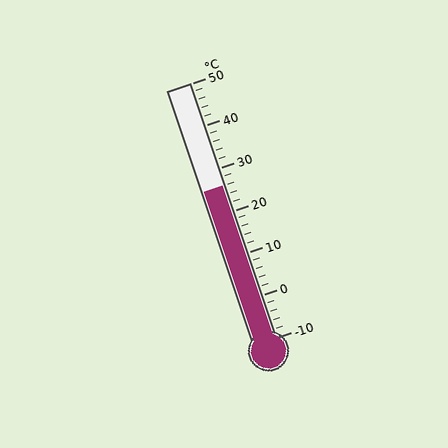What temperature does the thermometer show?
The thermometer shows approximately 26°C.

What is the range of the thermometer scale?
The thermometer scale ranges from -10°C to 50°C.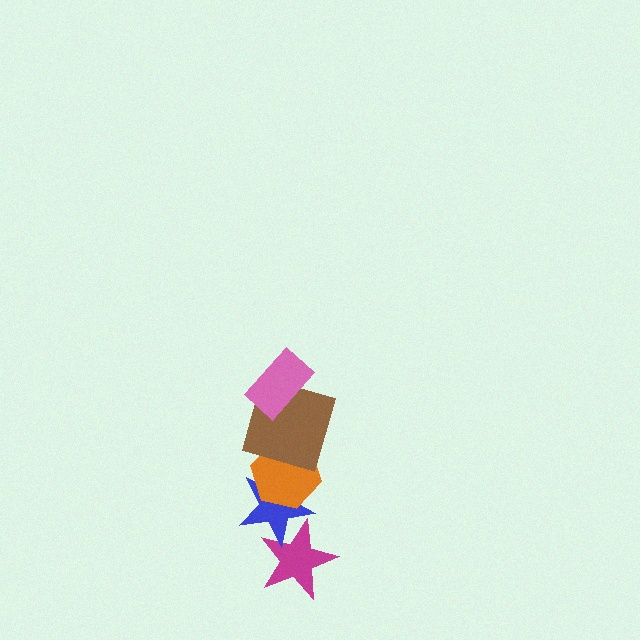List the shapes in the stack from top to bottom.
From top to bottom: the pink rectangle, the brown square, the orange hexagon, the blue star, the magenta star.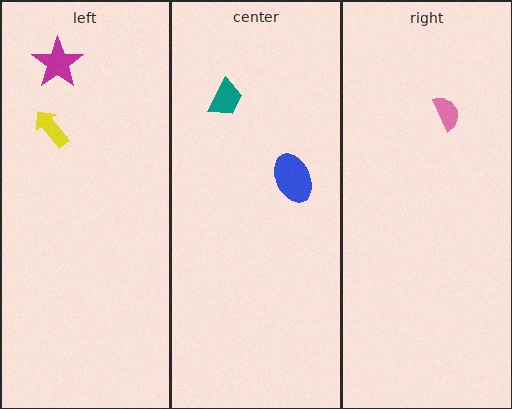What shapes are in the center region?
The blue ellipse, the teal trapezoid.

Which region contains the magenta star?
The left region.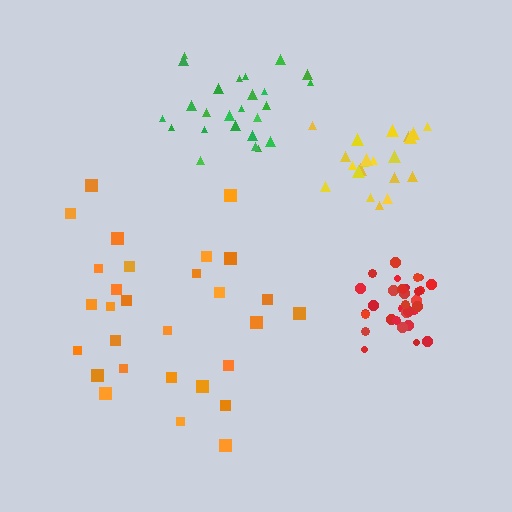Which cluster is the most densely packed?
Red.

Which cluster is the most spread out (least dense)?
Orange.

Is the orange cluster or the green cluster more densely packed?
Green.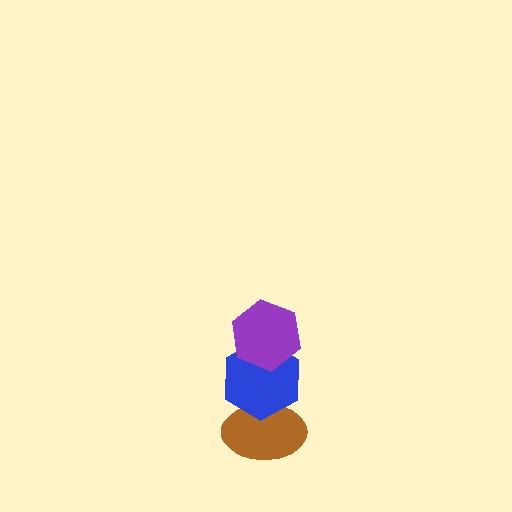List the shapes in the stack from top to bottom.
From top to bottom: the purple hexagon, the blue hexagon, the brown ellipse.